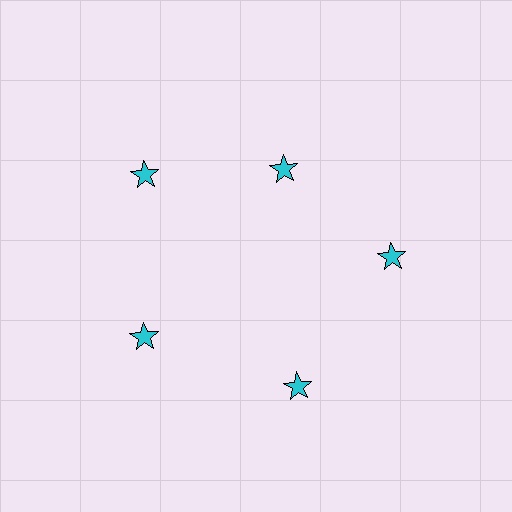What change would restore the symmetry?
The symmetry would be restored by moving it outward, back onto the ring so that all 5 stars sit at equal angles and equal distance from the center.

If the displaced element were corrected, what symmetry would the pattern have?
It would have 5-fold rotational symmetry — the pattern would map onto itself every 72 degrees.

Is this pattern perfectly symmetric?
No. The 5 cyan stars are arranged in a ring, but one element near the 1 o'clock position is pulled inward toward the center, breaking the 5-fold rotational symmetry.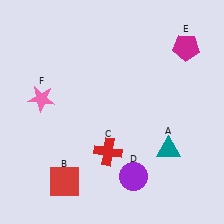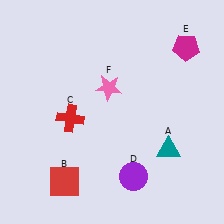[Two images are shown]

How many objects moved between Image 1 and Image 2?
2 objects moved between the two images.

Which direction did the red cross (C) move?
The red cross (C) moved left.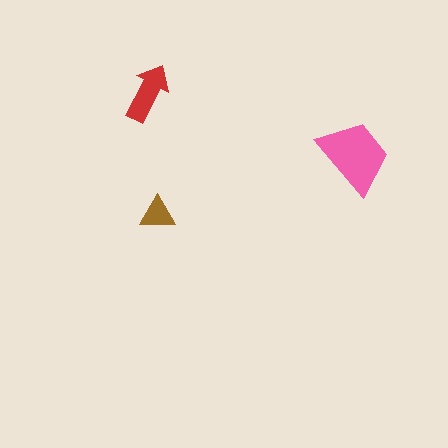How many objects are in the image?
There are 3 objects in the image.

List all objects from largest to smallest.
The pink trapezoid, the red arrow, the brown triangle.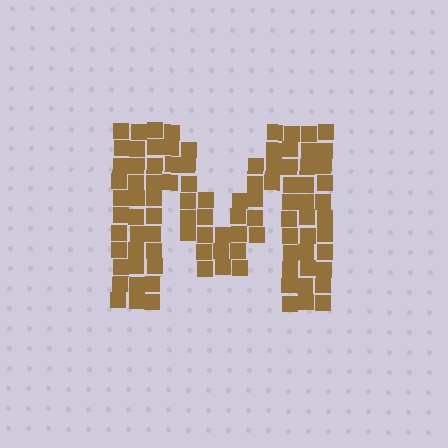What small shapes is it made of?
It is made of small squares.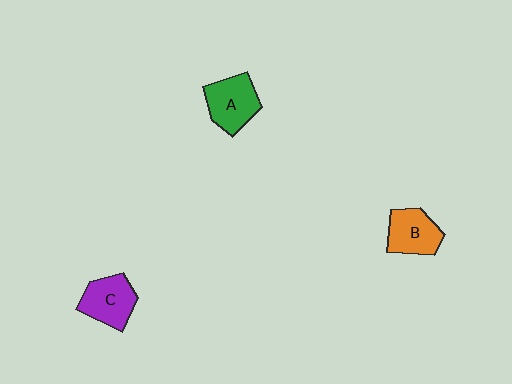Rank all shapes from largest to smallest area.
From largest to smallest: A (green), C (purple), B (orange).